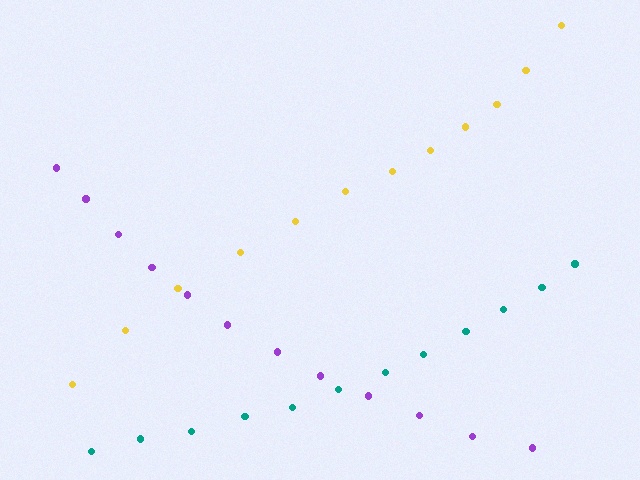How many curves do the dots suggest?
There are 3 distinct paths.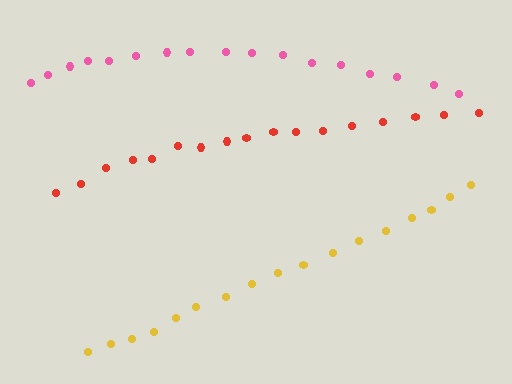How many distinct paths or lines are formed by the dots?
There are 3 distinct paths.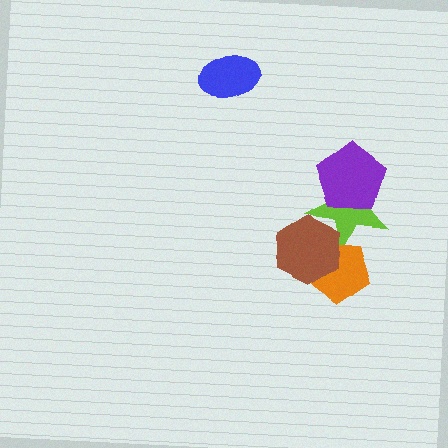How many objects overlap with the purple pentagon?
1 object overlaps with the purple pentagon.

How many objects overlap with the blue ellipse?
0 objects overlap with the blue ellipse.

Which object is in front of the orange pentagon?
The brown hexagon is in front of the orange pentagon.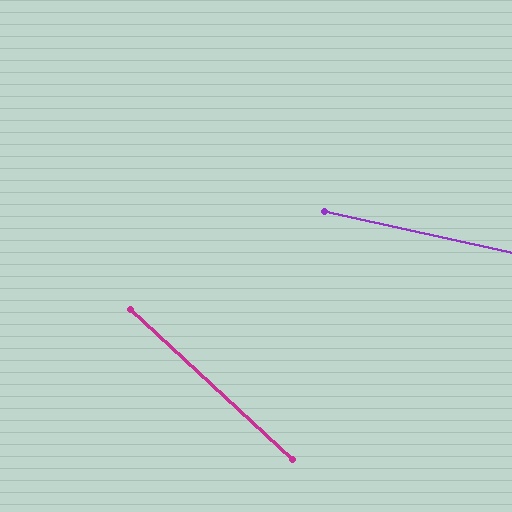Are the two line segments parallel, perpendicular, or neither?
Neither parallel nor perpendicular — they differ by about 30°.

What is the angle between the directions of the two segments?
Approximately 30 degrees.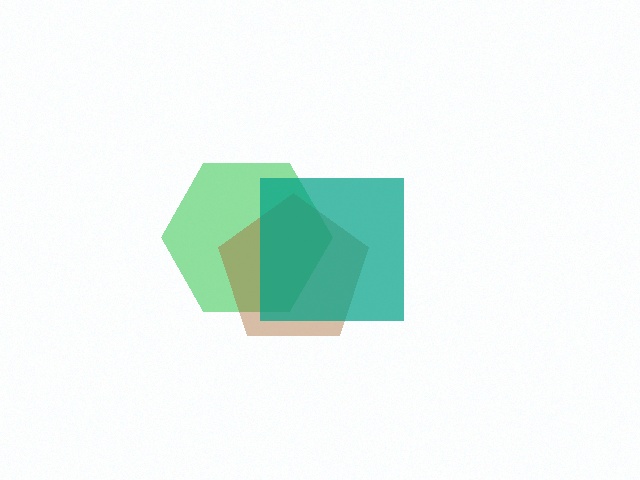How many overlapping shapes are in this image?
There are 3 overlapping shapes in the image.